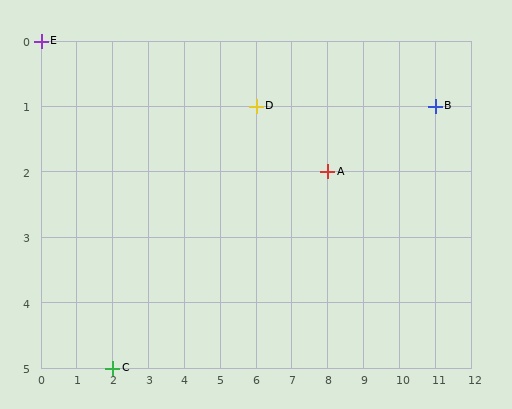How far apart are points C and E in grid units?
Points C and E are 2 columns and 5 rows apart (about 5.4 grid units diagonally).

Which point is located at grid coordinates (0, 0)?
Point E is at (0, 0).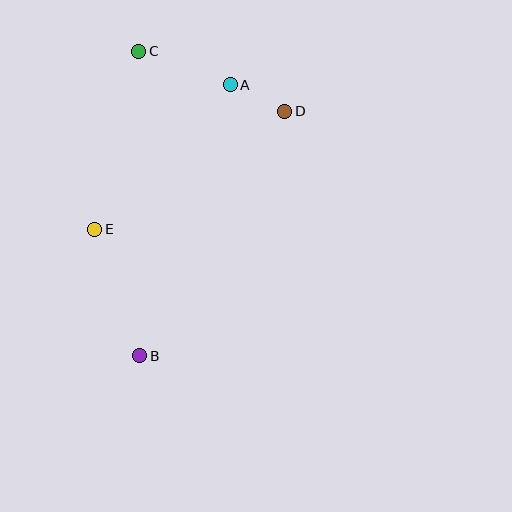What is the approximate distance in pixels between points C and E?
The distance between C and E is approximately 183 pixels.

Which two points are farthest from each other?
Points B and C are farthest from each other.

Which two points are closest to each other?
Points A and D are closest to each other.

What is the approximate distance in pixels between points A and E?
The distance between A and E is approximately 198 pixels.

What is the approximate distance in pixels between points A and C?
The distance between A and C is approximately 97 pixels.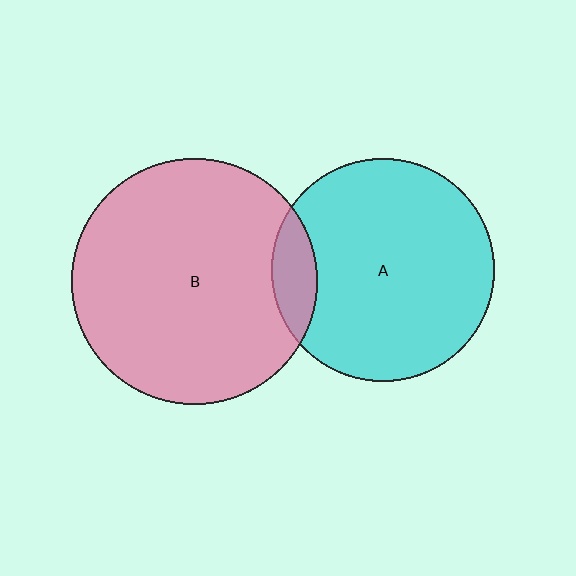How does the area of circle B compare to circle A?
Approximately 1.2 times.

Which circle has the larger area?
Circle B (pink).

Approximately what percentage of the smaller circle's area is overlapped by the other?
Approximately 10%.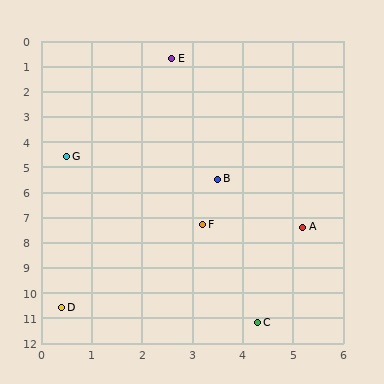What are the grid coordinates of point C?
Point C is at approximately (4.3, 11.2).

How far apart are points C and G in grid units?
Points C and G are about 7.6 grid units apart.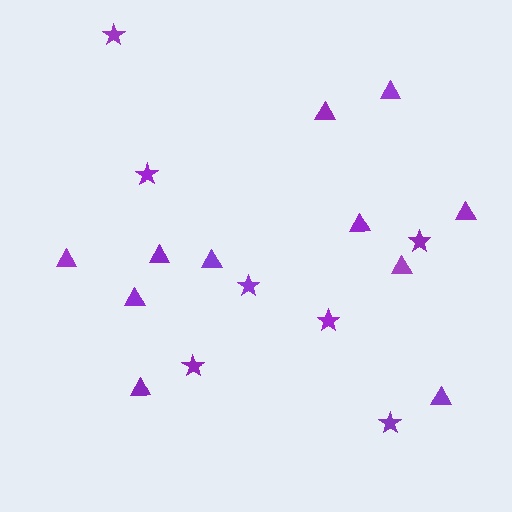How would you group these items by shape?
There are 2 groups: one group of stars (7) and one group of triangles (11).